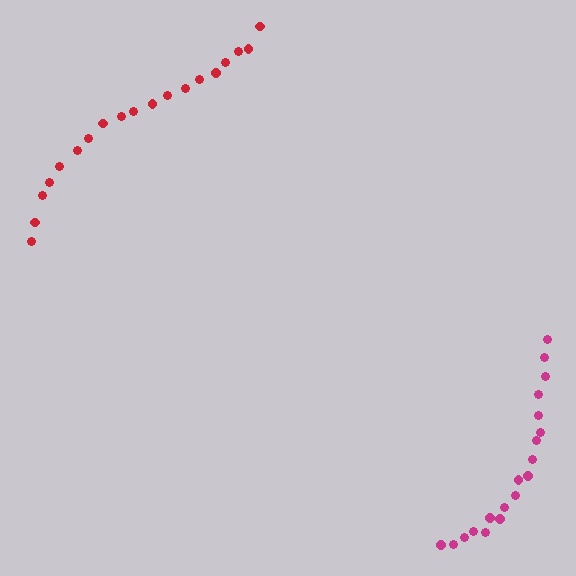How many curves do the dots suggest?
There are 2 distinct paths.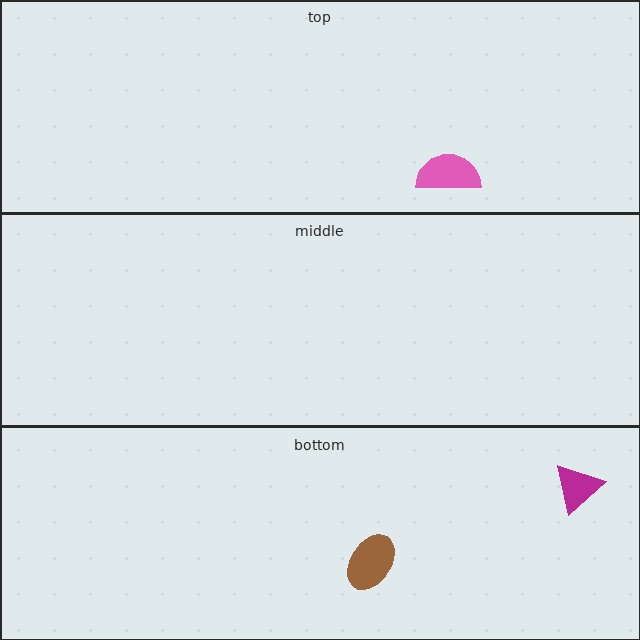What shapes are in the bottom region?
The magenta triangle, the brown ellipse.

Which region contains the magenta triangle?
The bottom region.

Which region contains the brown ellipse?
The bottom region.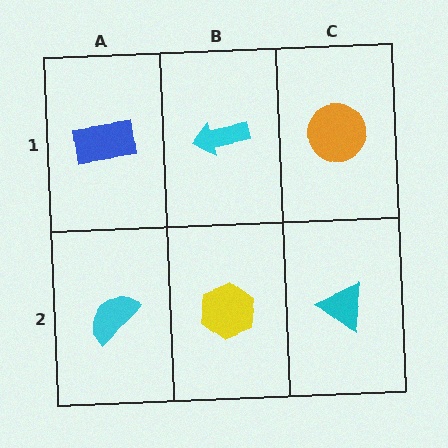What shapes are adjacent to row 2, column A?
A blue rectangle (row 1, column A), a yellow hexagon (row 2, column B).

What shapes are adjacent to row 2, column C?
An orange circle (row 1, column C), a yellow hexagon (row 2, column B).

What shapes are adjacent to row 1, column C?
A cyan triangle (row 2, column C), a cyan arrow (row 1, column B).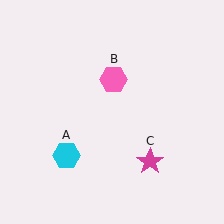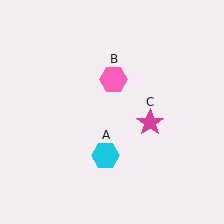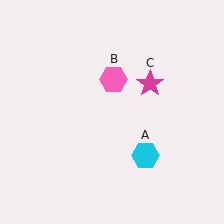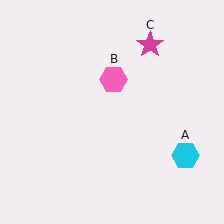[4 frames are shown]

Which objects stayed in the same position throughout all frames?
Pink hexagon (object B) remained stationary.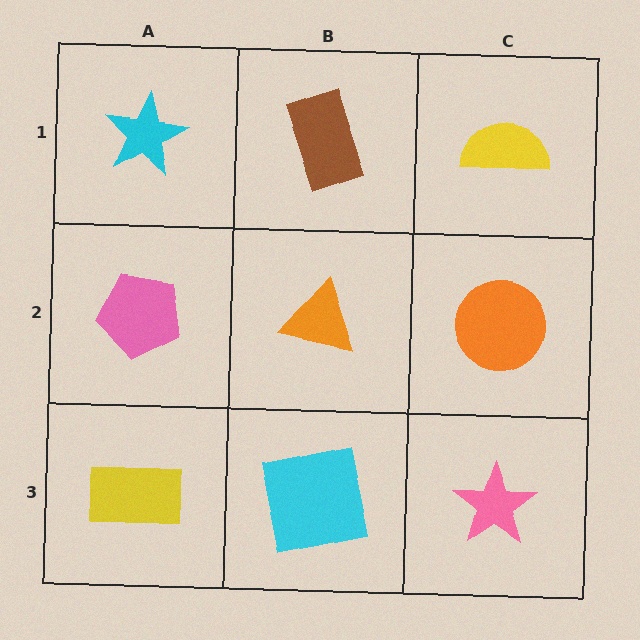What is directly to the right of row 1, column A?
A brown rectangle.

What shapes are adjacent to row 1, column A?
A pink pentagon (row 2, column A), a brown rectangle (row 1, column B).